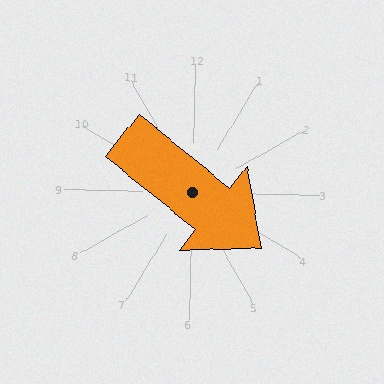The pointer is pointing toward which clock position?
Roughly 4 o'clock.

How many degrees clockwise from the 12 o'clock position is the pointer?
Approximately 128 degrees.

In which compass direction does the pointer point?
Southeast.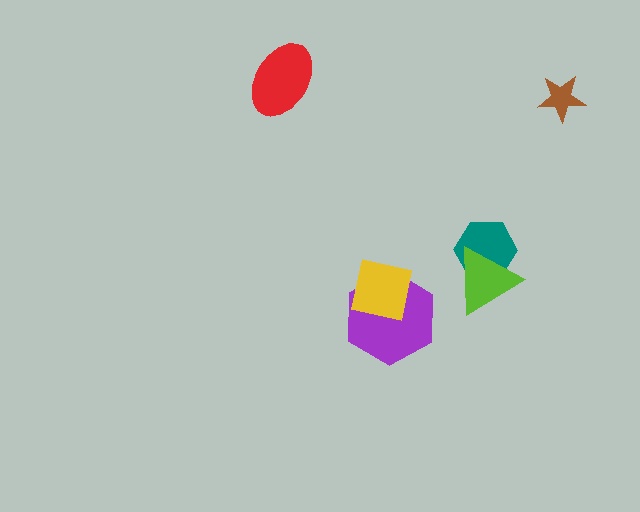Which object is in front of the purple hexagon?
The yellow square is in front of the purple hexagon.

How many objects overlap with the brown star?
0 objects overlap with the brown star.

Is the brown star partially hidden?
No, no other shape covers it.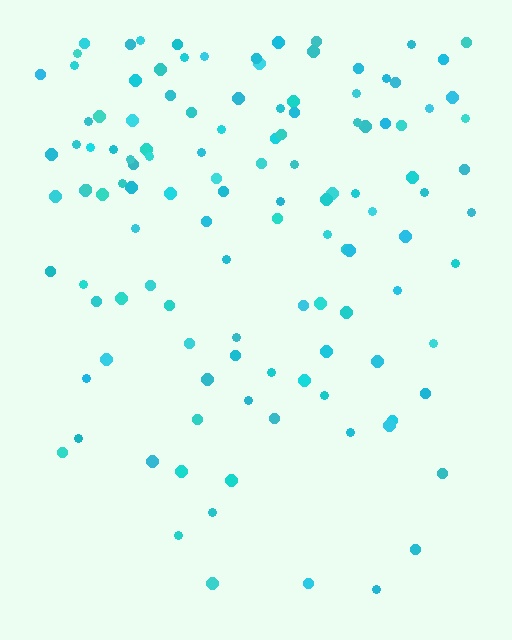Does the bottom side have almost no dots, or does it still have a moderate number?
Still a moderate number, just noticeably fewer than the top.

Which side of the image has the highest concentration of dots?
The top.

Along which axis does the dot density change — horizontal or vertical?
Vertical.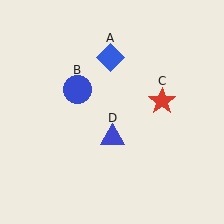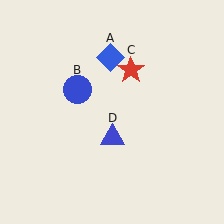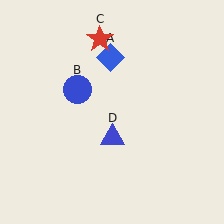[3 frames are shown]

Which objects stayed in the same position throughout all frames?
Blue diamond (object A) and blue circle (object B) and blue triangle (object D) remained stationary.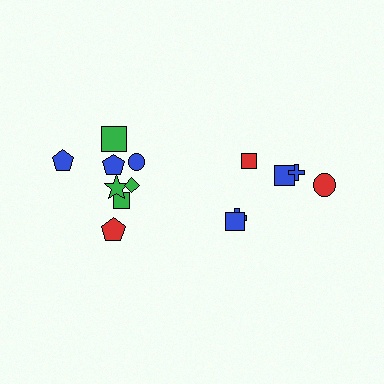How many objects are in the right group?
There are 6 objects.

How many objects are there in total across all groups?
There are 14 objects.